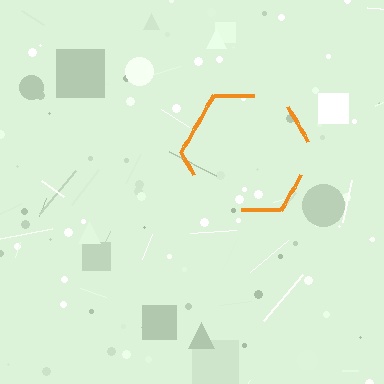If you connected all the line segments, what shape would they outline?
They would outline a hexagon.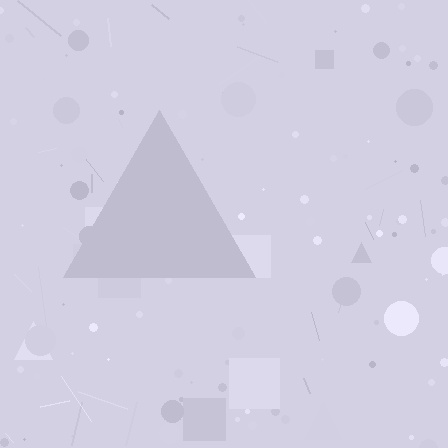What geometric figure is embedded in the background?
A triangle is embedded in the background.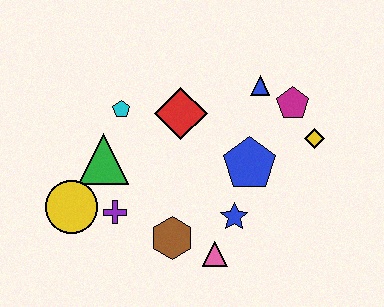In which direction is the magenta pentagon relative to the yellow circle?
The magenta pentagon is to the right of the yellow circle.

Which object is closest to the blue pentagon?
The blue star is closest to the blue pentagon.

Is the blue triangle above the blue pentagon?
Yes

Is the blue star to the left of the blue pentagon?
Yes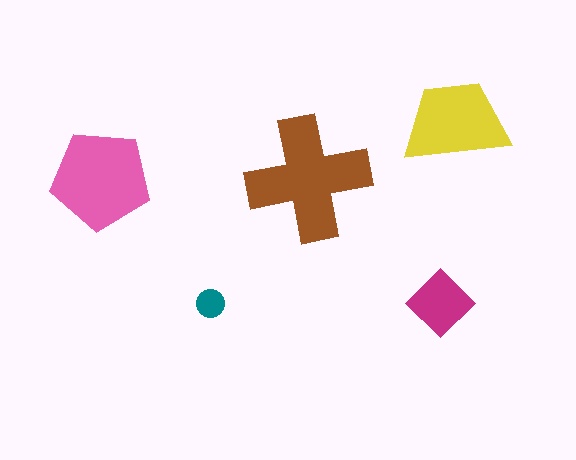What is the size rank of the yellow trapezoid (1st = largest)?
3rd.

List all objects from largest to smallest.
The brown cross, the pink pentagon, the yellow trapezoid, the magenta diamond, the teal circle.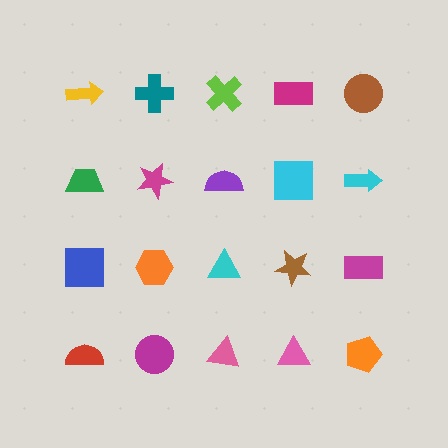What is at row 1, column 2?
A teal cross.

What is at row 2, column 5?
A cyan arrow.